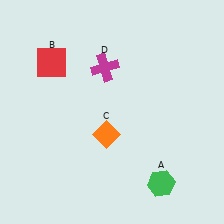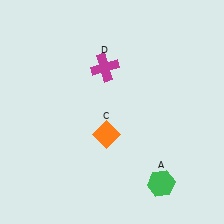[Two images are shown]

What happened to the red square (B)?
The red square (B) was removed in Image 2. It was in the top-left area of Image 1.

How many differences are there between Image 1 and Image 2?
There is 1 difference between the two images.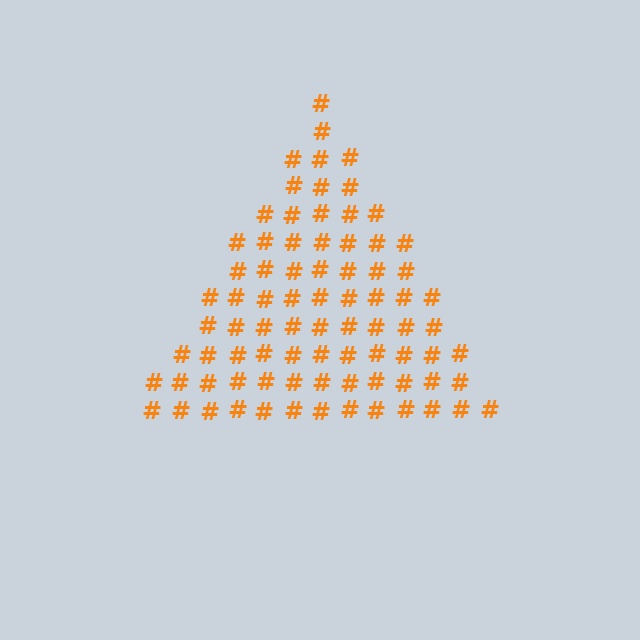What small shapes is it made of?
It is made of small hash symbols.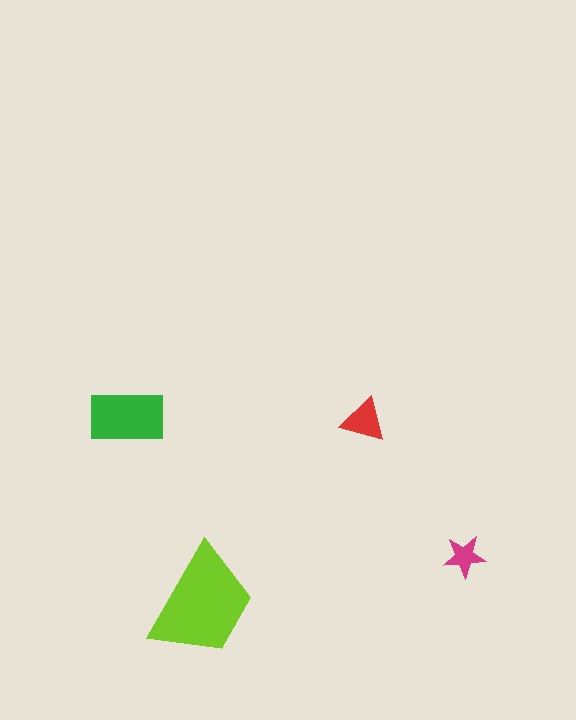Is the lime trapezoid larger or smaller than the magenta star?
Larger.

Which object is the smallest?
The magenta star.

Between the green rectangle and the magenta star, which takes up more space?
The green rectangle.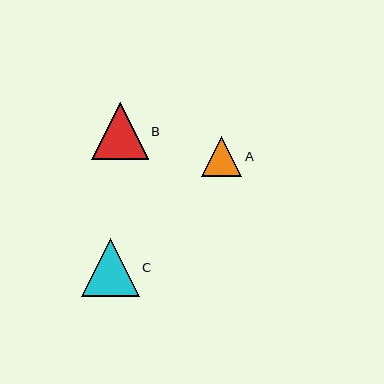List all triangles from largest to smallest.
From largest to smallest: C, B, A.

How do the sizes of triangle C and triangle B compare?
Triangle C and triangle B are approximately the same size.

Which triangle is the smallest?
Triangle A is the smallest with a size of approximately 40 pixels.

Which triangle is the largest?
Triangle C is the largest with a size of approximately 58 pixels.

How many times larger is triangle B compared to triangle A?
Triangle B is approximately 1.4 times the size of triangle A.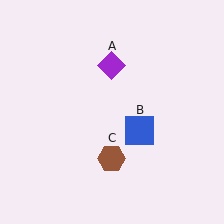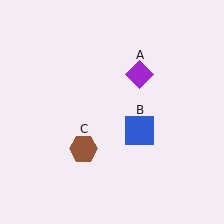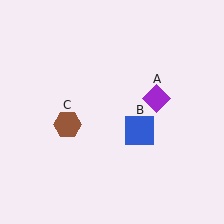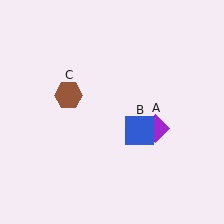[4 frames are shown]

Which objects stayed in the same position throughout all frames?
Blue square (object B) remained stationary.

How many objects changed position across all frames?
2 objects changed position: purple diamond (object A), brown hexagon (object C).